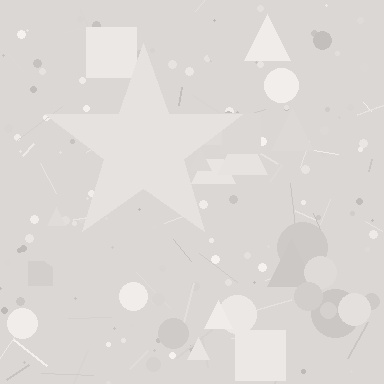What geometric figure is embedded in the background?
A star is embedded in the background.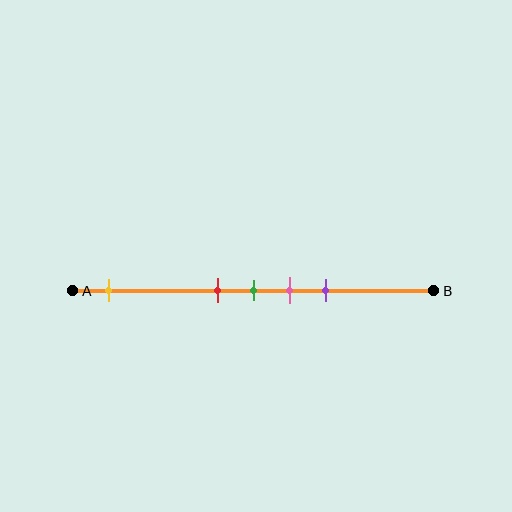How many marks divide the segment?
There are 5 marks dividing the segment.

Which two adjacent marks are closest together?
The red and green marks are the closest adjacent pair.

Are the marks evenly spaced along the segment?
No, the marks are not evenly spaced.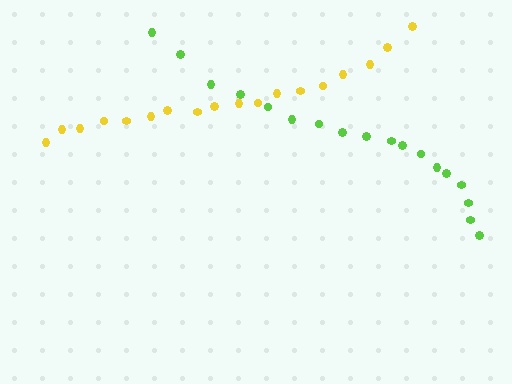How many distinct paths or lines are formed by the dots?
There are 2 distinct paths.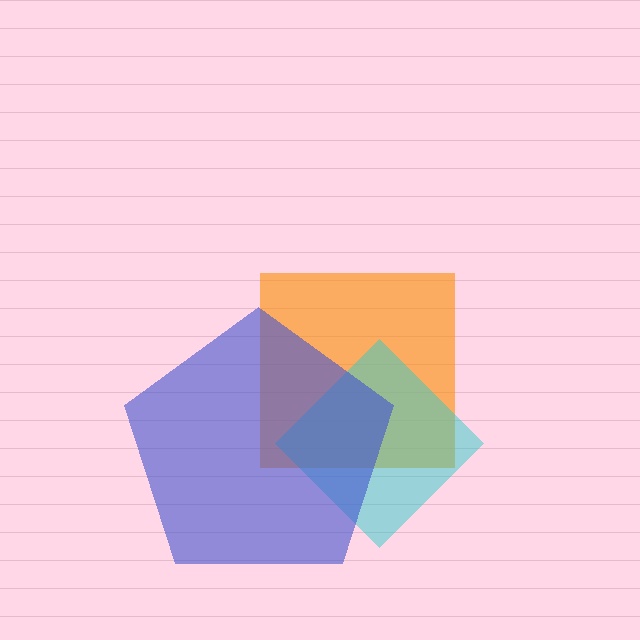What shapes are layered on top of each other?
The layered shapes are: an orange square, a cyan diamond, a blue pentagon.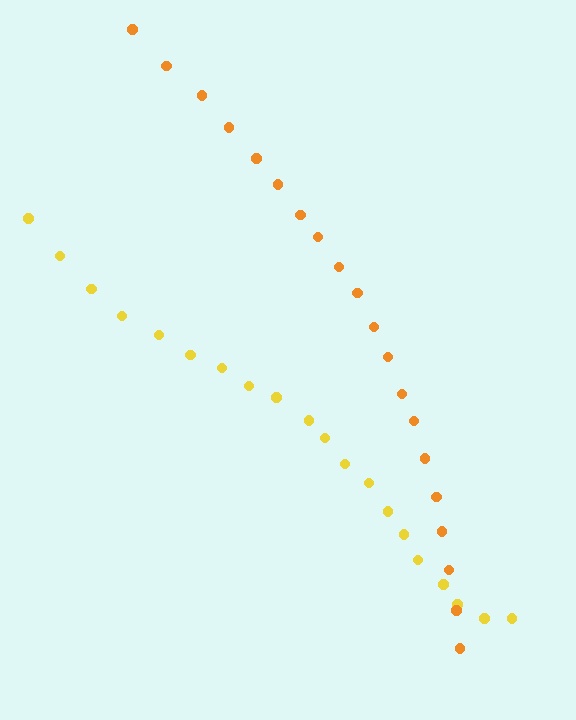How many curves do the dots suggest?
There are 2 distinct paths.